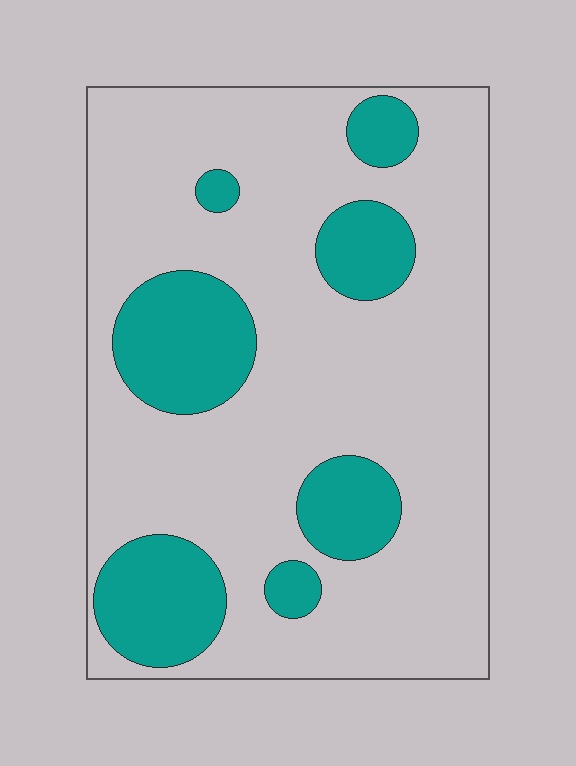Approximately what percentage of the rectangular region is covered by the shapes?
Approximately 25%.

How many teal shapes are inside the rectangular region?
7.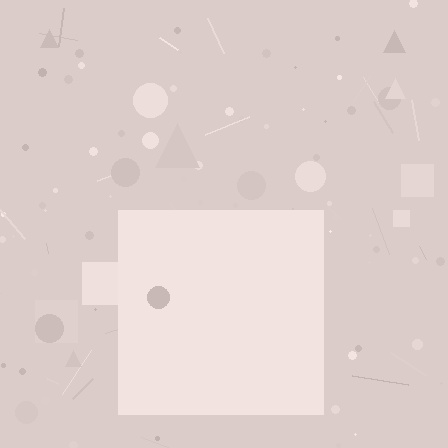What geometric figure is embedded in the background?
A square is embedded in the background.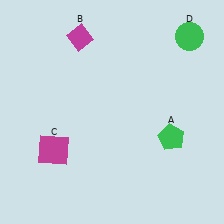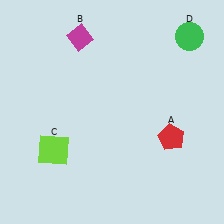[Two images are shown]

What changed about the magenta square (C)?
In Image 1, C is magenta. In Image 2, it changed to lime.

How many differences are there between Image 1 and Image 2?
There are 2 differences between the two images.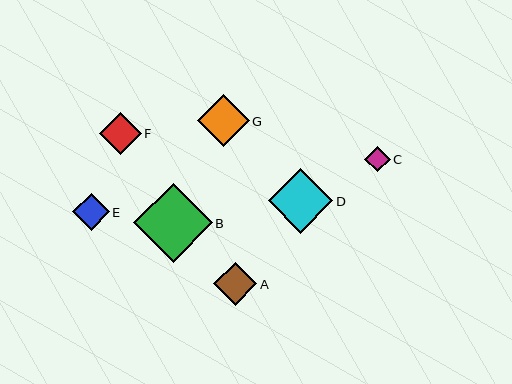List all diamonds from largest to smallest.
From largest to smallest: B, D, G, A, F, E, C.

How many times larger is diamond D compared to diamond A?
Diamond D is approximately 1.5 times the size of diamond A.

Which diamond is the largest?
Diamond B is the largest with a size of approximately 79 pixels.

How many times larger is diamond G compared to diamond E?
Diamond G is approximately 1.4 times the size of diamond E.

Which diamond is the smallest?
Diamond C is the smallest with a size of approximately 25 pixels.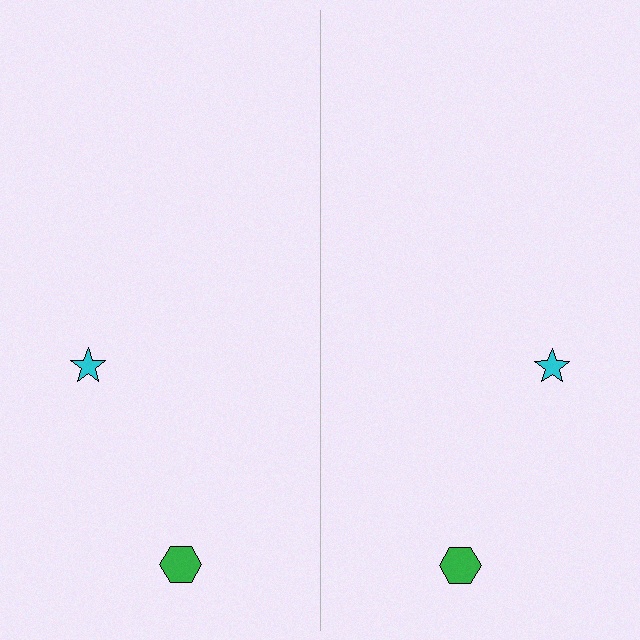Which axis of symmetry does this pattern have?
The pattern has a vertical axis of symmetry running through the center of the image.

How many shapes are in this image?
There are 4 shapes in this image.